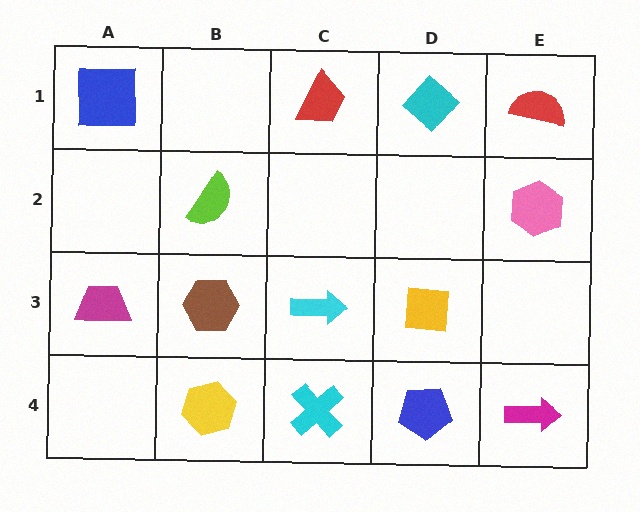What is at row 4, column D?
A blue pentagon.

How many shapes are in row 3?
4 shapes.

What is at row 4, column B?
A yellow hexagon.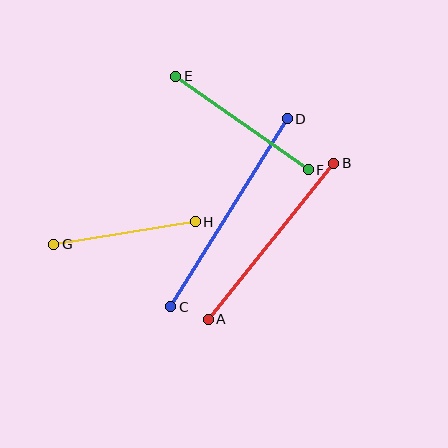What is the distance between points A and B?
The distance is approximately 200 pixels.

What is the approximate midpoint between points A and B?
The midpoint is at approximately (271, 241) pixels.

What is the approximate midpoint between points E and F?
The midpoint is at approximately (242, 123) pixels.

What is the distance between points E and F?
The distance is approximately 162 pixels.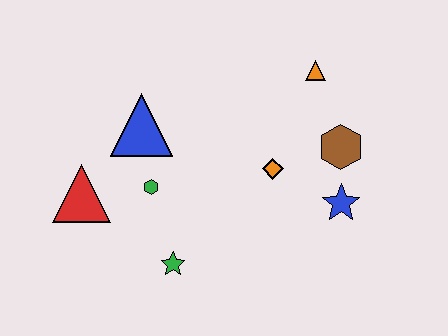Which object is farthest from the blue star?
The red triangle is farthest from the blue star.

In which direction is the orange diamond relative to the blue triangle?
The orange diamond is to the right of the blue triangle.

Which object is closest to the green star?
The green hexagon is closest to the green star.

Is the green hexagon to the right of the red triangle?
Yes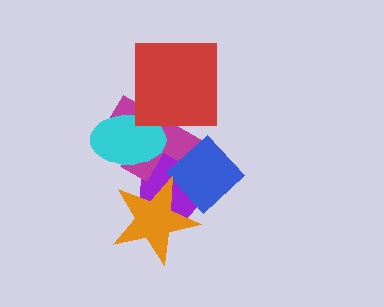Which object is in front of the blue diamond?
The orange star is in front of the blue diamond.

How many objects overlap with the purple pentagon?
4 objects overlap with the purple pentagon.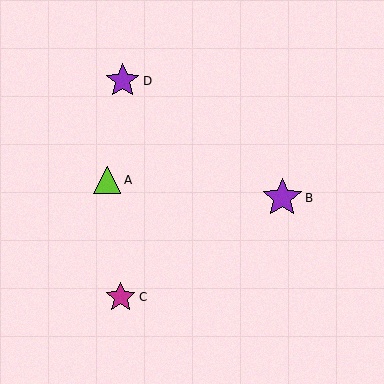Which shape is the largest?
The purple star (labeled B) is the largest.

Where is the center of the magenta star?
The center of the magenta star is at (121, 297).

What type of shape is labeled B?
Shape B is a purple star.